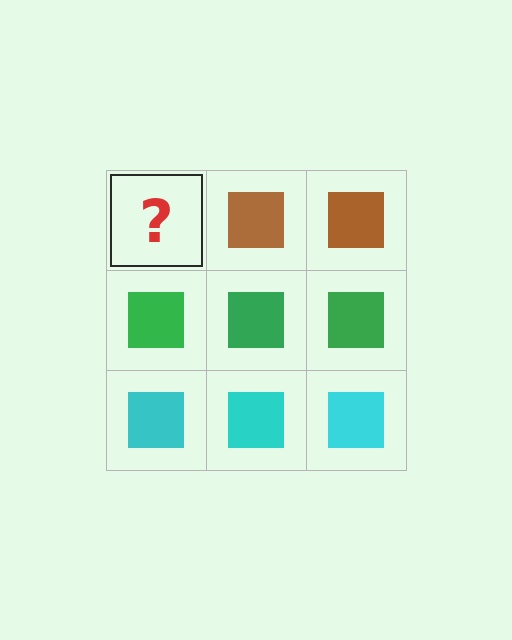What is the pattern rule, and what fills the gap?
The rule is that each row has a consistent color. The gap should be filled with a brown square.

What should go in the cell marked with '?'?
The missing cell should contain a brown square.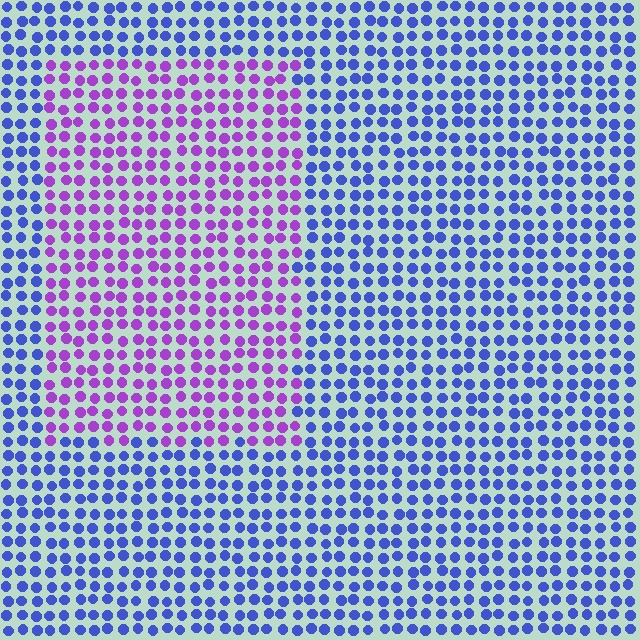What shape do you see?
I see a rectangle.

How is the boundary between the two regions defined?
The boundary is defined purely by a slight shift in hue (about 52 degrees). Spacing, size, and orientation are identical on both sides.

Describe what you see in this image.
The image is filled with small blue elements in a uniform arrangement. A rectangle-shaped region is visible where the elements are tinted to a slightly different hue, forming a subtle color boundary.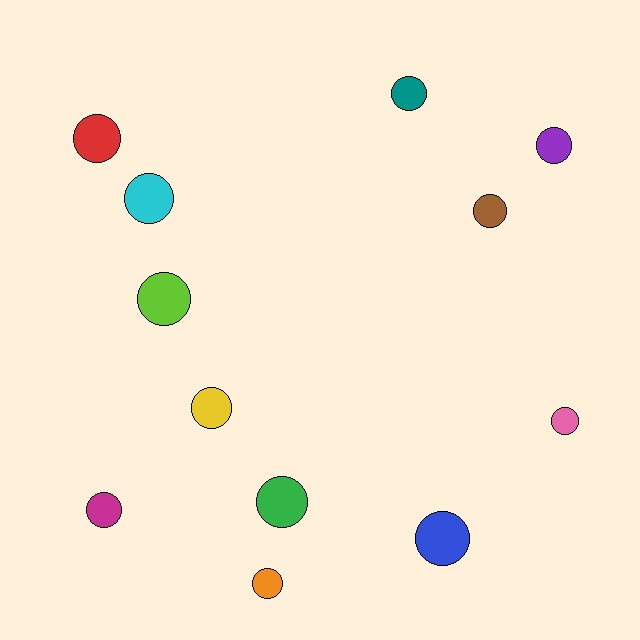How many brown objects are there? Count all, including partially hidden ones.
There is 1 brown object.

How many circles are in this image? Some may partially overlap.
There are 12 circles.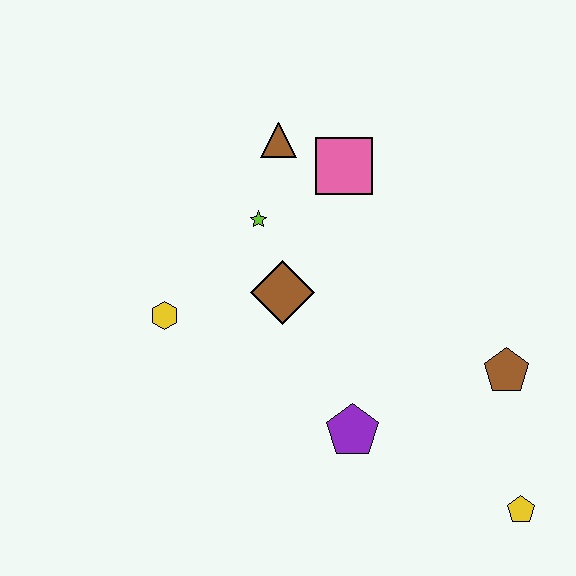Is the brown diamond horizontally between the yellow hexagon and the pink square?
Yes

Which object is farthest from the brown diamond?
The yellow pentagon is farthest from the brown diamond.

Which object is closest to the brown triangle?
The pink square is closest to the brown triangle.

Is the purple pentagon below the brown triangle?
Yes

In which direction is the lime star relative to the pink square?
The lime star is to the left of the pink square.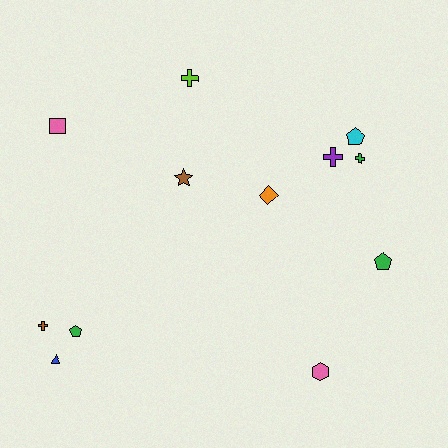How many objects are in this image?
There are 12 objects.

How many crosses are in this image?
There are 4 crosses.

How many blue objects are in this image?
There is 1 blue object.